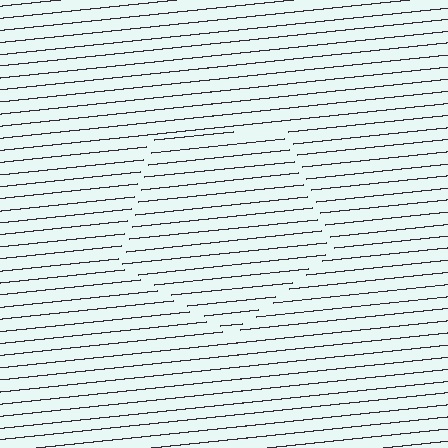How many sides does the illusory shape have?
5 sides — the line-ends trace a pentagon.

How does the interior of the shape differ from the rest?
The interior of the shape contains the same grating, shifted by half a period — the contour is defined by the phase discontinuity where line-ends from the inner and outer gratings abut.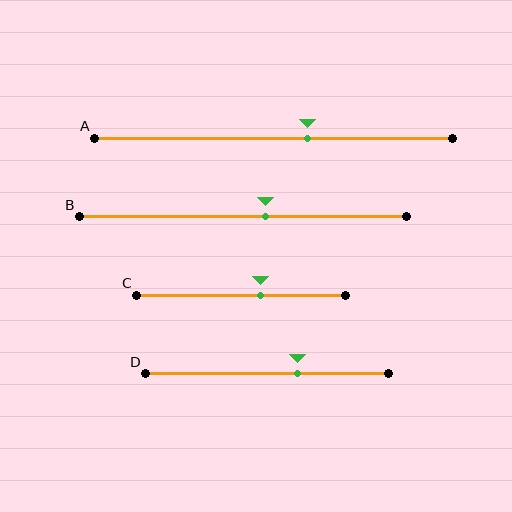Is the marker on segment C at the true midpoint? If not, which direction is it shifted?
No, the marker on segment C is shifted to the right by about 9% of the segment length.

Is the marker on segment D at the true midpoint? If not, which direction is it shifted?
No, the marker on segment D is shifted to the right by about 13% of the segment length.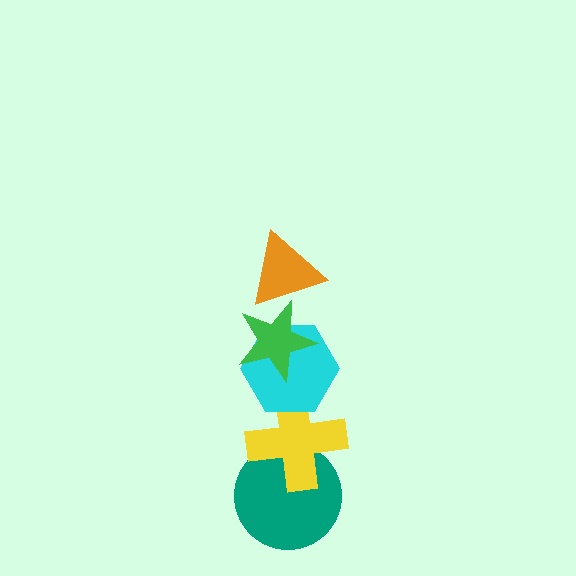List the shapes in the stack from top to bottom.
From top to bottom: the orange triangle, the green star, the cyan hexagon, the yellow cross, the teal circle.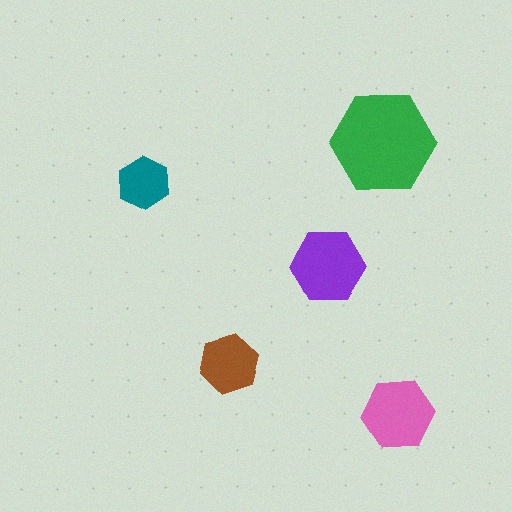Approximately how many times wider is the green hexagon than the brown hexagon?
About 1.5 times wider.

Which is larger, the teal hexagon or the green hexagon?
The green one.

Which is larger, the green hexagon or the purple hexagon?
The green one.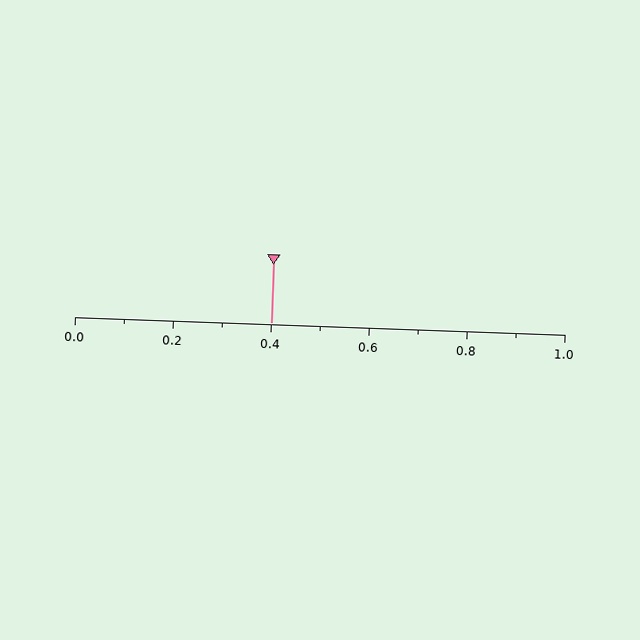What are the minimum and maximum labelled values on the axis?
The axis runs from 0.0 to 1.0.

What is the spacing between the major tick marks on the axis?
The major ticks are spaced 0.2 apart.